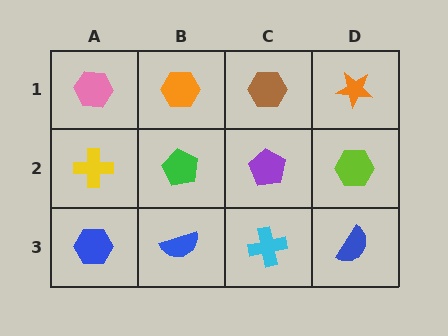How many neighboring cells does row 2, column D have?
3.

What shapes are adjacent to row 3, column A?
A yellow cross (row 2, column A), a blue semicircle (row 3, column B).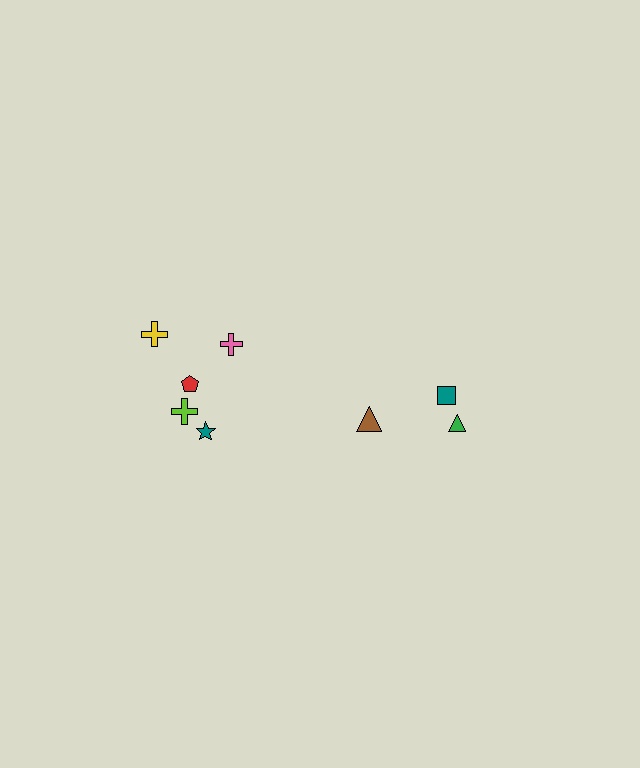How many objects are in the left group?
There are 5 objects.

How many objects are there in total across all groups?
There are 8 objects.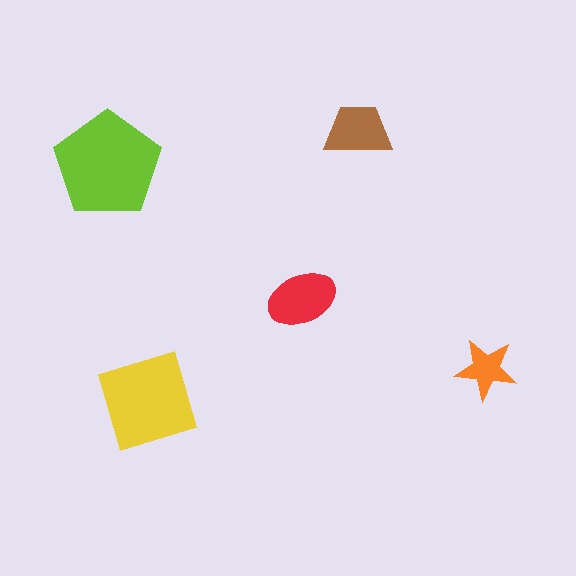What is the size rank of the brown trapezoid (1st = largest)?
4th.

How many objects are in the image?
There are 5 objects in the image.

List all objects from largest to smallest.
The lime pentagon, the yellow square, the red ellipse, the brown trapezoid, the orange star.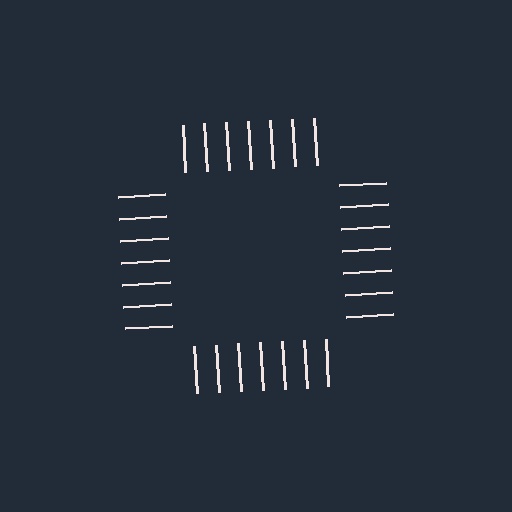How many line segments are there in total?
28 — 7 along each of the 4 edges.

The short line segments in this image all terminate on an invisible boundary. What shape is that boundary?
An illusory square — the line segments terminate on its edges but no continuous stroke is drawn.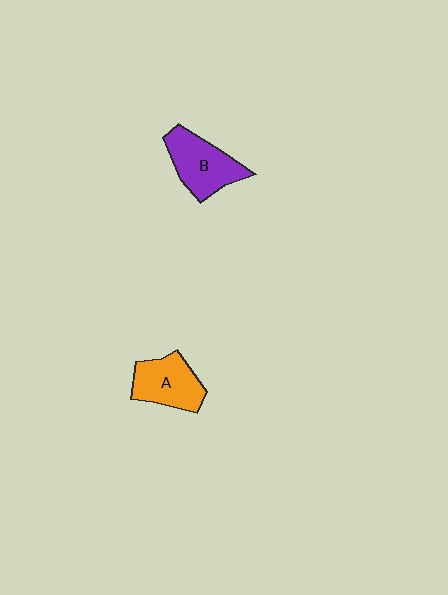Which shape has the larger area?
Shape B (purple).